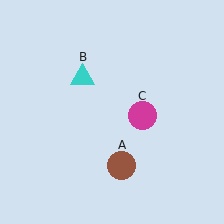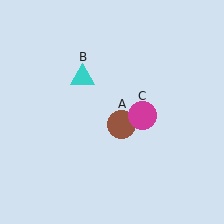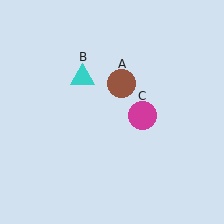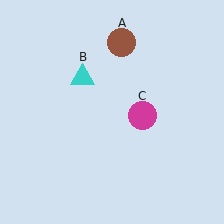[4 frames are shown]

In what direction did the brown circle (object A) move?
The brown circle (object A) moved up.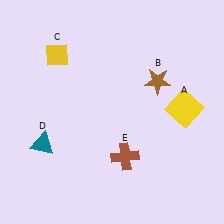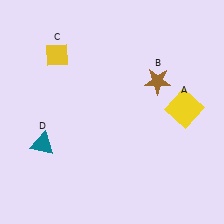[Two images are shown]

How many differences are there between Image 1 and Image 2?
There is 1 difference between the two images.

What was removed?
The brown cross (E) was removed in Image 2.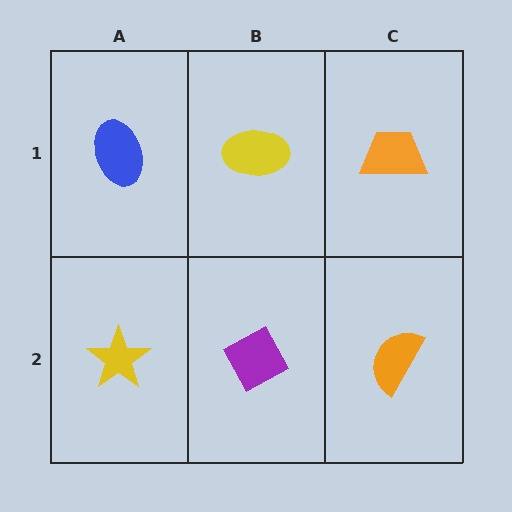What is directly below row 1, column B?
A purple diamond.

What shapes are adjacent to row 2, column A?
A blue ellipse (row 1, column A), a purple diamond (row 2, column B).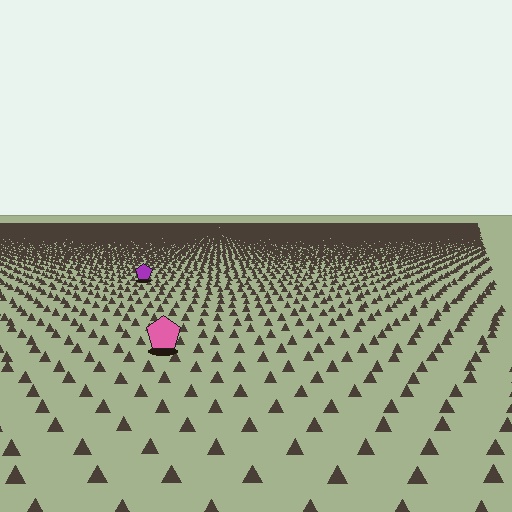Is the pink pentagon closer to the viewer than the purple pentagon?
Yes. The pink pentagon is closer — you can tell from the texture gradient: the ground texture is coarser near it.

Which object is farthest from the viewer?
The purple pentagon is farthest from the viewer. It appears smaller and the ground texture around it is denser.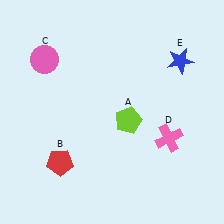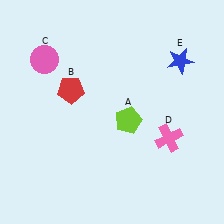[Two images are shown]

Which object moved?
The red pentagon (B) moved up.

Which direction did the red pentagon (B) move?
The red pentagon (B) moved up.